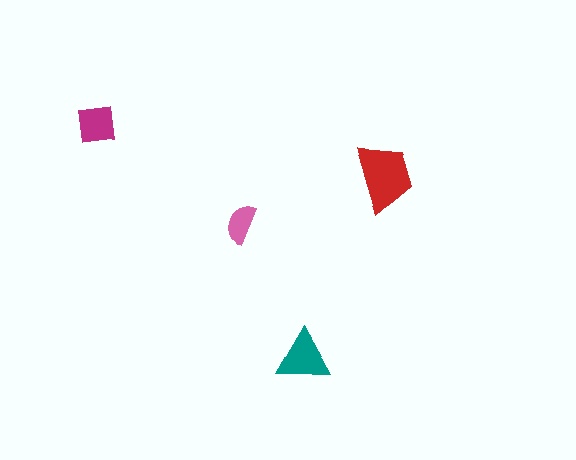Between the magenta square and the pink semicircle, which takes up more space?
The magenta square.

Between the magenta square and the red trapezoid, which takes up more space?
The red trapezoid.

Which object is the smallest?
The pink semicircle.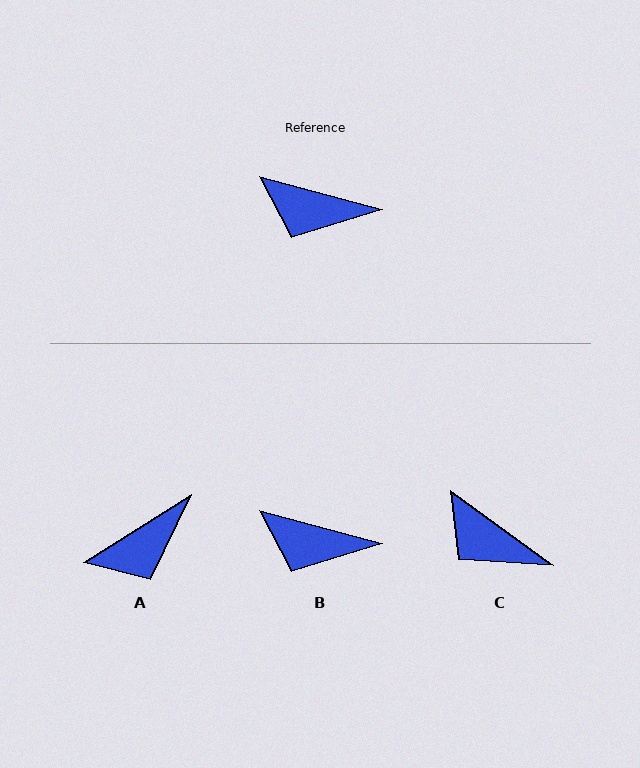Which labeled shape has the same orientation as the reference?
B.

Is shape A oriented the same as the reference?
No, it is off by about 47 degrees.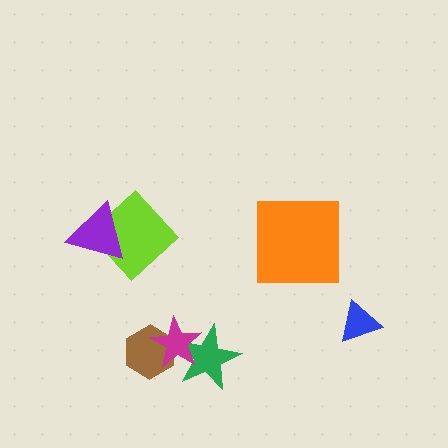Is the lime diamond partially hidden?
Yes, it is partially covered by another shape.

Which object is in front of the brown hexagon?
The magenta star is in front of the brown hexagon.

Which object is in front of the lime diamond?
The purple triangle is in front of the lime diamond.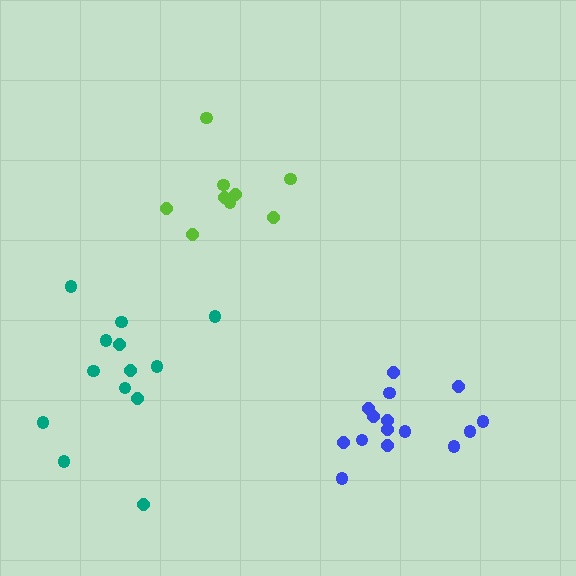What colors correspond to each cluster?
The clusters are colored: teal, lime, blue.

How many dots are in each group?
Group 1: 13 dots, Group 2: 9 dots, Group 3: 15 dots (37 total).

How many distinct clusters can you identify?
There are 3 distinct clusters.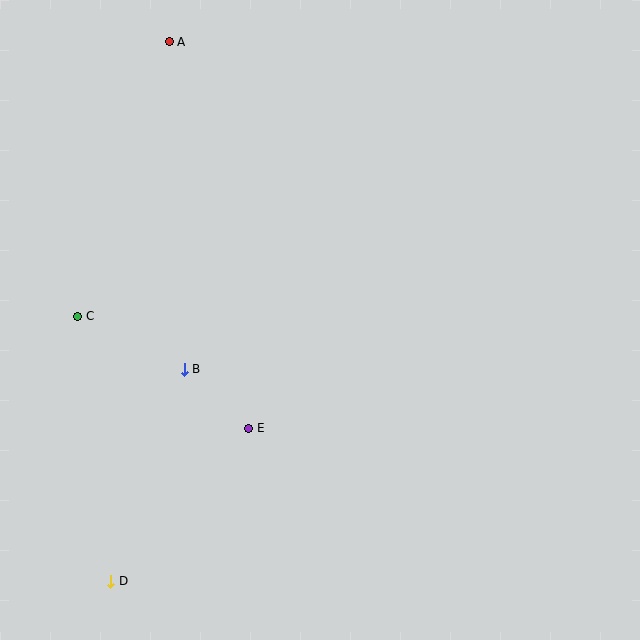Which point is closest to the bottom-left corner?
Point D is closest to the bottom-left corner.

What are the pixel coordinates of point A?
Point A is at (169, 42).